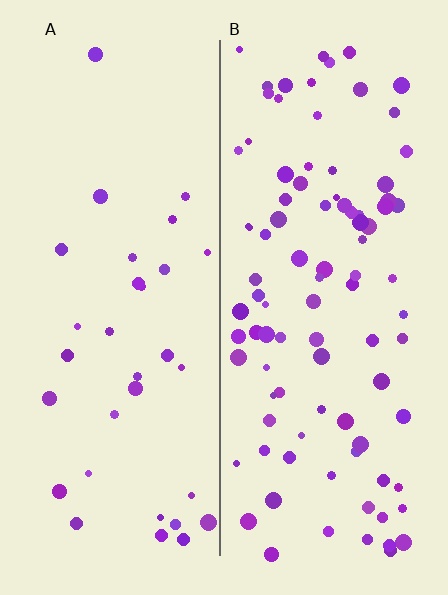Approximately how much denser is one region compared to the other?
Approximately 3.0× — region B over region A.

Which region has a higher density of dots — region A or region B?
B (the right).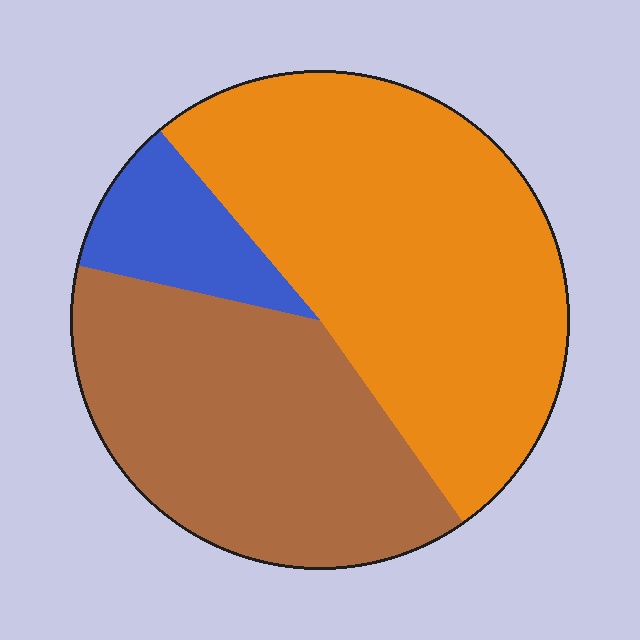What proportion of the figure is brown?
Brown covers around 40% of the figure.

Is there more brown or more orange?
Orange.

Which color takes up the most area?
Orange, at roughly 50%.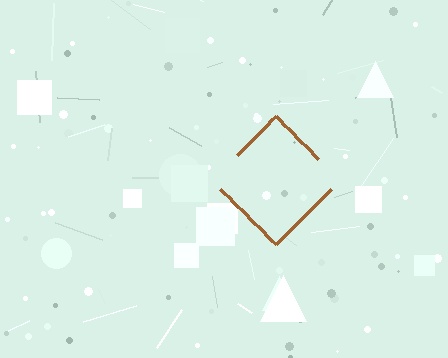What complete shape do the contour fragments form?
The contour fragments form a diamond.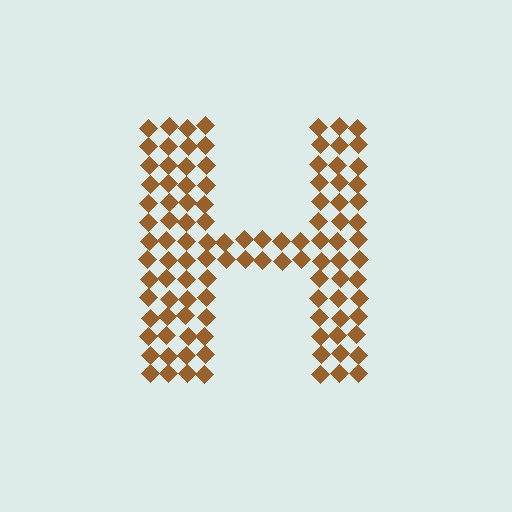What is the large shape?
The large shape is the letter H.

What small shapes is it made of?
It is made of small diamonds.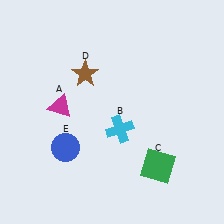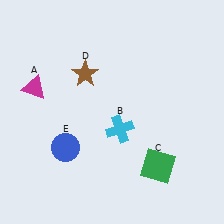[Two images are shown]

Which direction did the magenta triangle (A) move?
The magenta triangle (A) moved left.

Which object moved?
The magenta triangle (A) moved left.